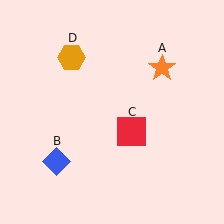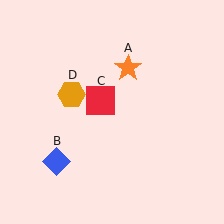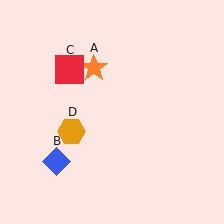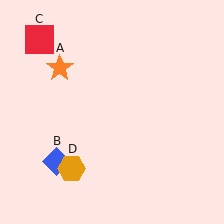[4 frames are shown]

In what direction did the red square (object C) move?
The red square (object C) moved up and to the left.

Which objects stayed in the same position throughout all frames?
Blue diamond (object B) remained stationary.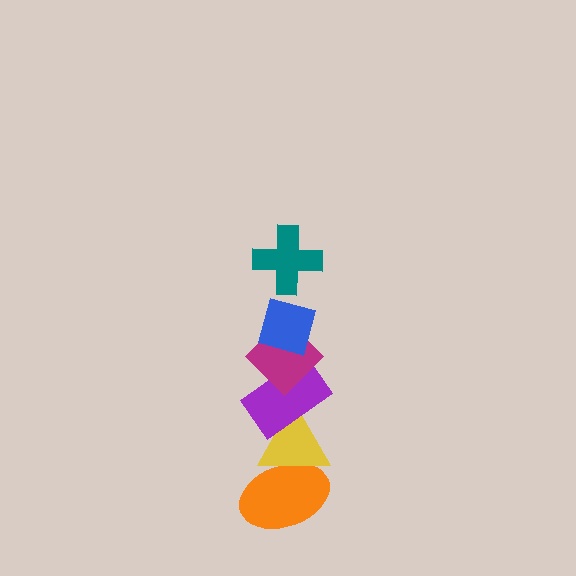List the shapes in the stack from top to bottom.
From top to bottom: the teal cross, the blue diamond, the magenta diamond, the purple rectangle, the yellow triangle, the orange ellipse.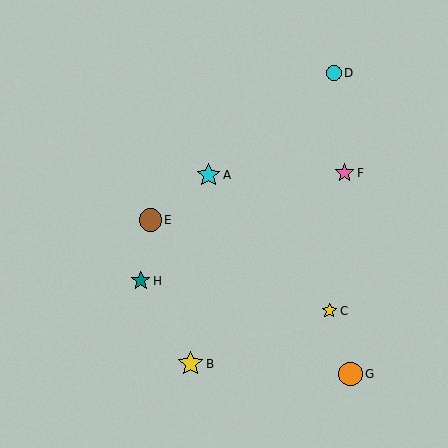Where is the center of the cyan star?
The center of the cyan star is at (208, 175).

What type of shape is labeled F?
Shape F is a pink star.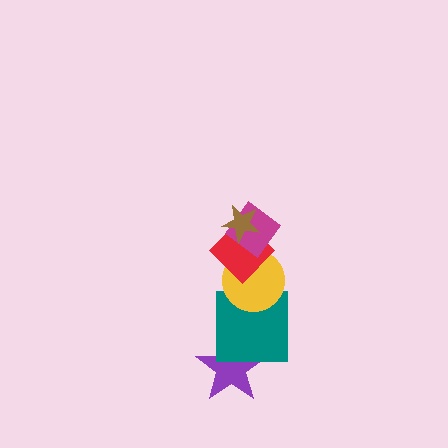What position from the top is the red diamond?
The red diamond is 3rd from the top.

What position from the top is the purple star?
The purple star is 6th from the top.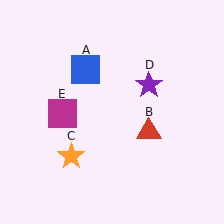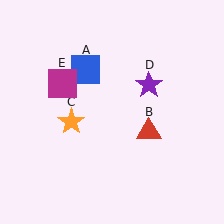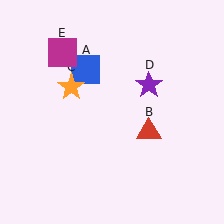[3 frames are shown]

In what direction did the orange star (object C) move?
The orange star (object C) moved up.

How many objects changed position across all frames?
2 objects changed position: orange star (object C), magenta square (object E).